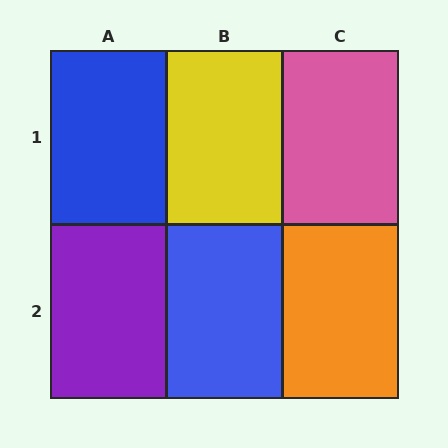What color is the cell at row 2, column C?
Orange.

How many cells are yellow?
1 cell is yellow.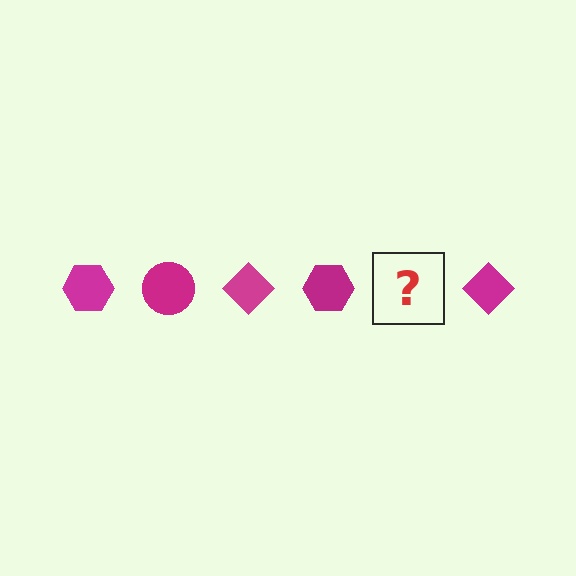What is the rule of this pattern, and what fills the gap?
The rule is that the pattern cycles through hexagon, circle, diamond shapes in magenta. The gap should be filled with a magenta circle.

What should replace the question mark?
The question mark should be replaced with a magenta circle.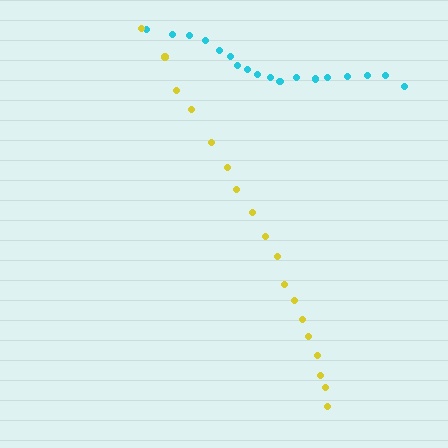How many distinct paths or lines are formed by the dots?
There are 2 distinct paths.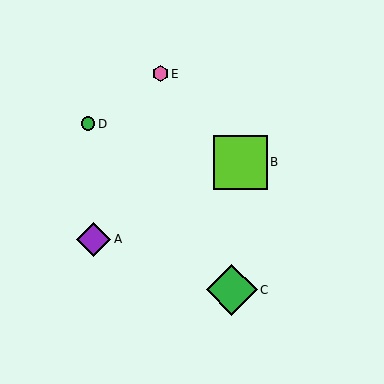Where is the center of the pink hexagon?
The center of the pink hexagon is at (160, 74).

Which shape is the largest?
The lime square (labeled B) is the largest.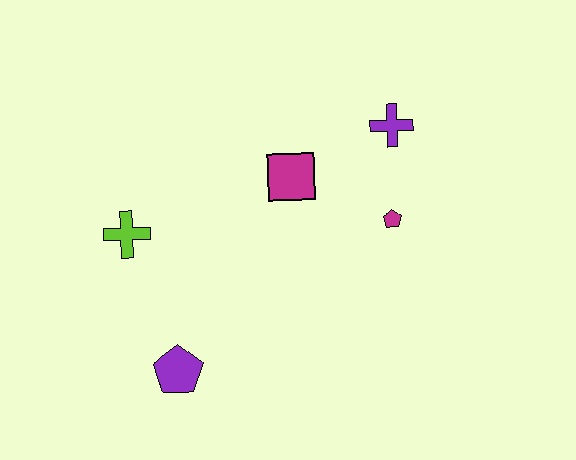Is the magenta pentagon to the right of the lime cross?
Yes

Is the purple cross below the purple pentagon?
No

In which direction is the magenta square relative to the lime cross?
The magenta square is to the right of the lime cross.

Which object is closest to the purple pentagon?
The lime cross is closest to the purple pentagon.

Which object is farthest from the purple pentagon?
The purple cross is farthest from the purple pentagon.